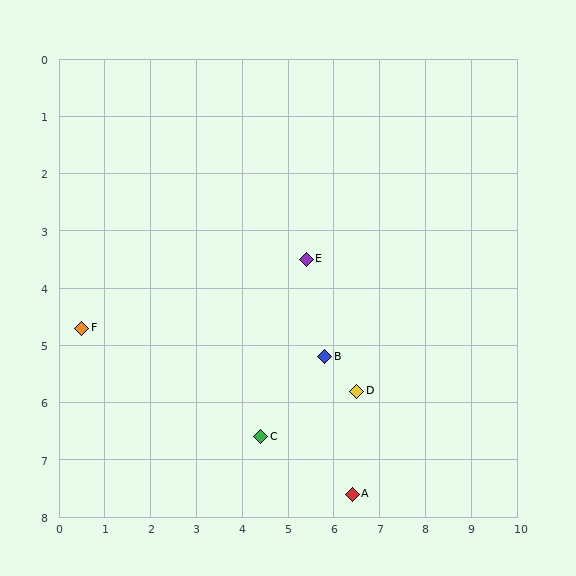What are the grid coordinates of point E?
Point E is at approximately (5.4, 3.5).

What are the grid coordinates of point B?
Point B is at approximately (5.8, 5.2).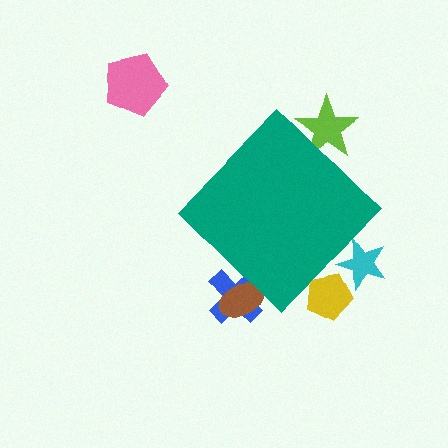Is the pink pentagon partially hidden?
No, the pink pentagon is fully visible.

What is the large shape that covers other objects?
A teal diamond.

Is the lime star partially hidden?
Yes, the lime star is partially hidden behind the teal diamond.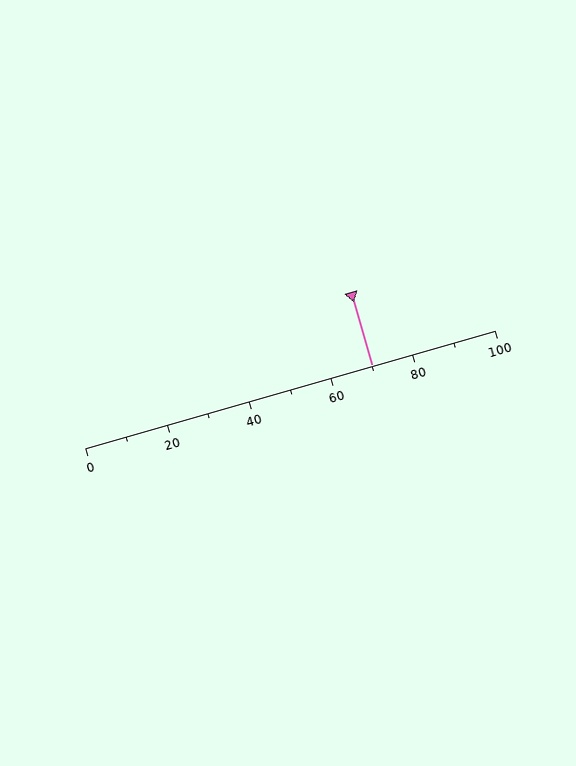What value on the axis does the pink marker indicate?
The marker indicates approximately 70.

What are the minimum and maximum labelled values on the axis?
The axis runs from 0 to 100.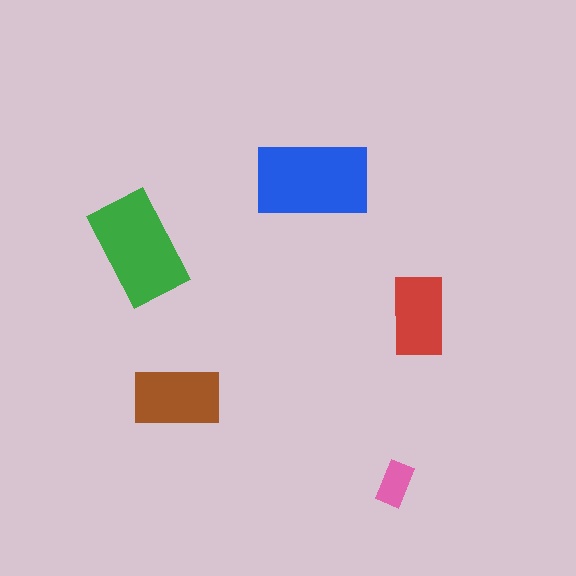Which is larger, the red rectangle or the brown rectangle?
The brown one.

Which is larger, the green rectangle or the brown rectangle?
The green one.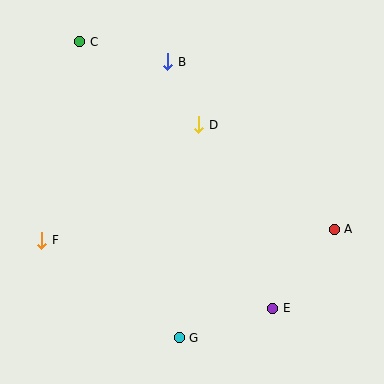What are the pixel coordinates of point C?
Point C is at (80, 42).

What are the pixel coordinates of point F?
Point F is at (42, 240).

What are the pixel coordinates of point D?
Point D is at (199, 125).